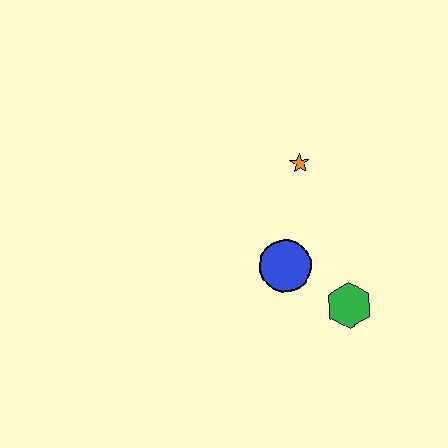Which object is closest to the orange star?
The blue circle is closest to the orange star.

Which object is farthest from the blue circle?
The orange star is farthest from the blue circle.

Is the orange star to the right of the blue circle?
Yes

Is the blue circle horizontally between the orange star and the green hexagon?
No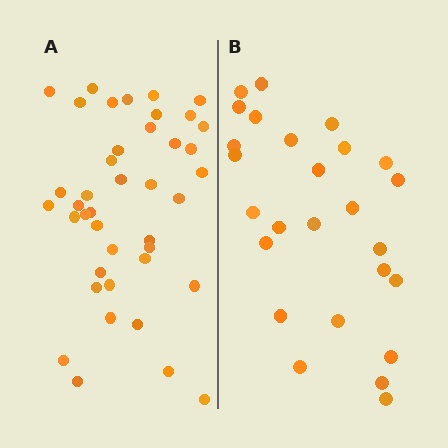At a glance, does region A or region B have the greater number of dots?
Region A (the left region) has more dots.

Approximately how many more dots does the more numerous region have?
Region A has approximately 15 more dots than region B.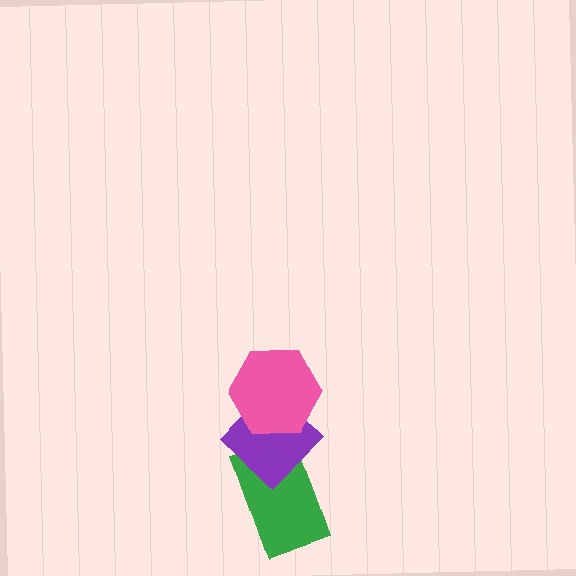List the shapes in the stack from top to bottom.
From top to bottom: the pink hexagon, the purple diamond, the green rectangle.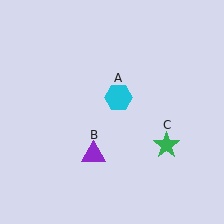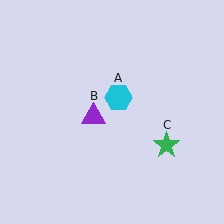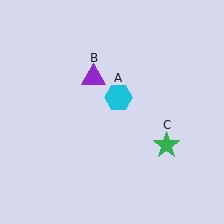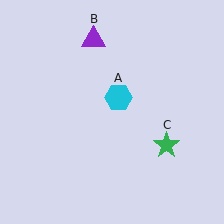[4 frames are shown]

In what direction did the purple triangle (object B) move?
The purple triangle (object B) moved up.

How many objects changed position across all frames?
1 object changed position: purple triangle (object B).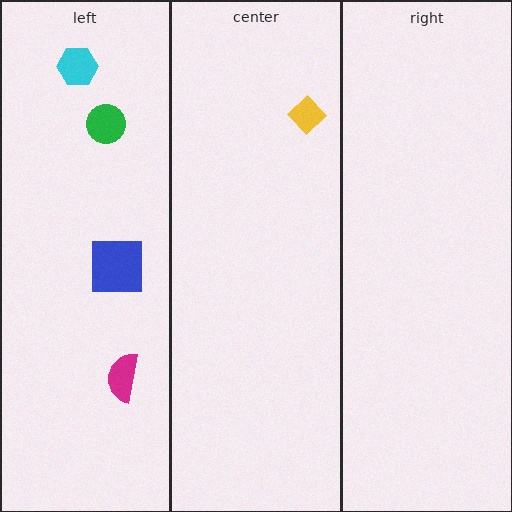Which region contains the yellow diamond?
The center region.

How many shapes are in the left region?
4.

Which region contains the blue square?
The left region.